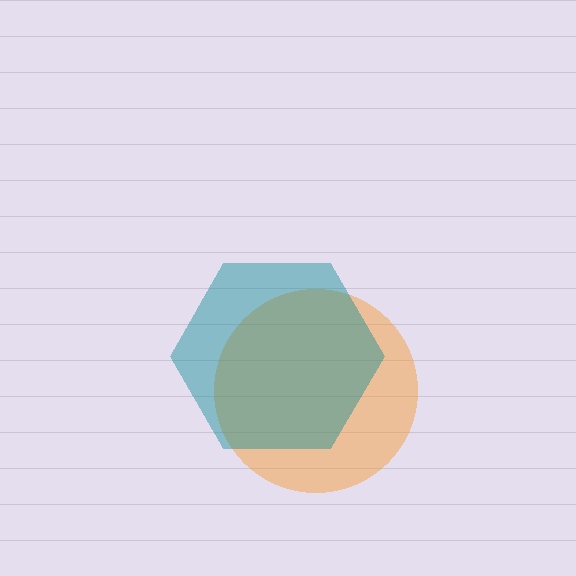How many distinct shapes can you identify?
There are 2 distinct shapes: an orange circle, a teal hexagon.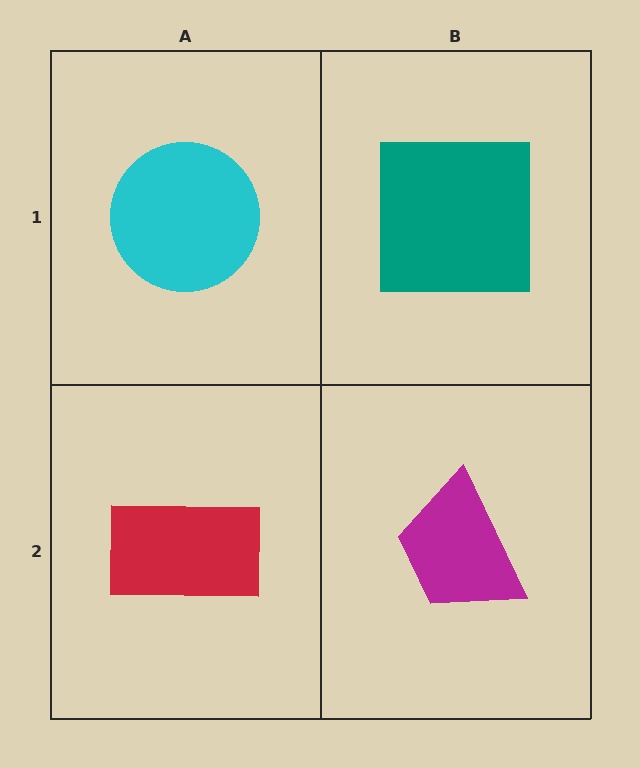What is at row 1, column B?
A teal square.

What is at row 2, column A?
A red rectangle.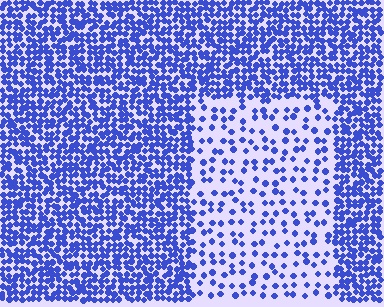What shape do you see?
I see a rectangle.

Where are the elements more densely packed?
The elements are more densely packed outside the rectangle boundary.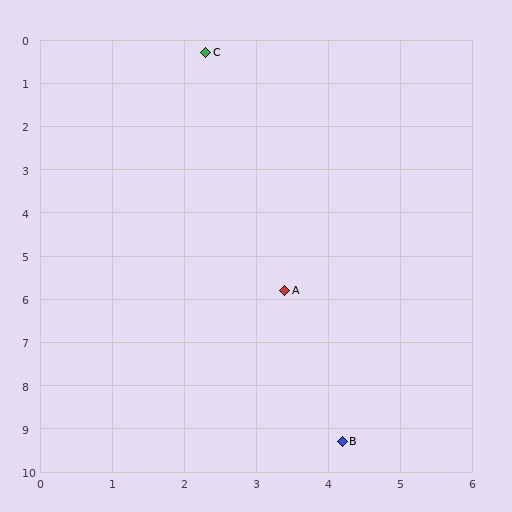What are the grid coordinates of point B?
Point B is at approximately (4.2, 9.3).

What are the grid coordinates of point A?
Point A is at approximately (3.4, 5.8).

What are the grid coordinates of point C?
Point C is at approximately (2.3, 0.3).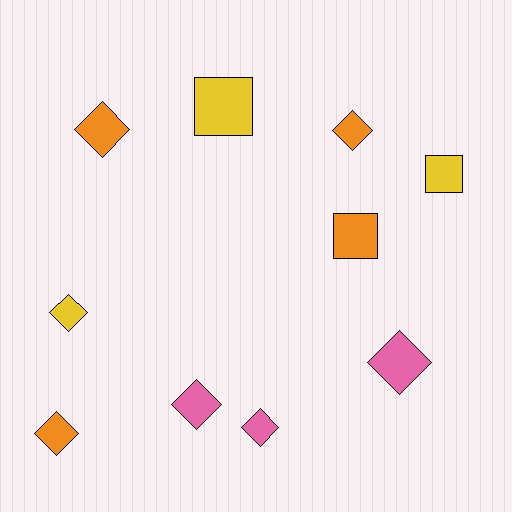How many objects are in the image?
There are 10 objects.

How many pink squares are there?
There are no pink squares.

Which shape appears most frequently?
Diamond, with 7 objects.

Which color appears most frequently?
Orange, with 4 objects.